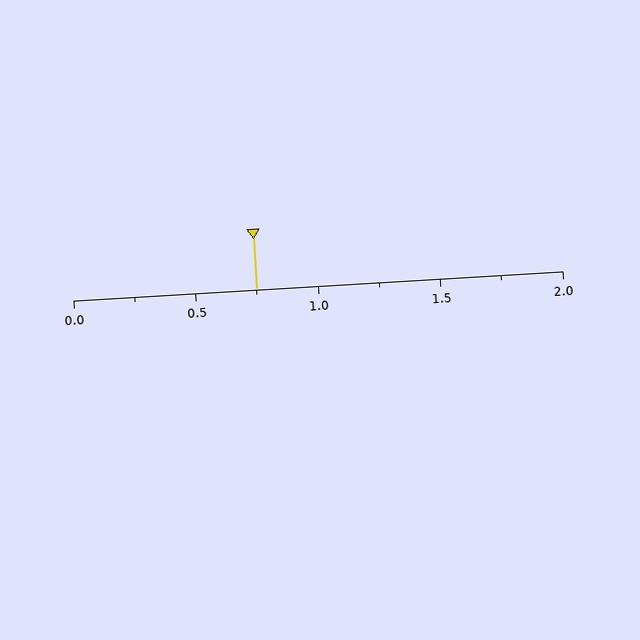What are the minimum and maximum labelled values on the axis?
The axis runs from 0.0 to 2.0.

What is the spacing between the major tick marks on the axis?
The major ticks are spaced 0.5 apart.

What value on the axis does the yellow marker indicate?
The marker indicates approximately 0.75.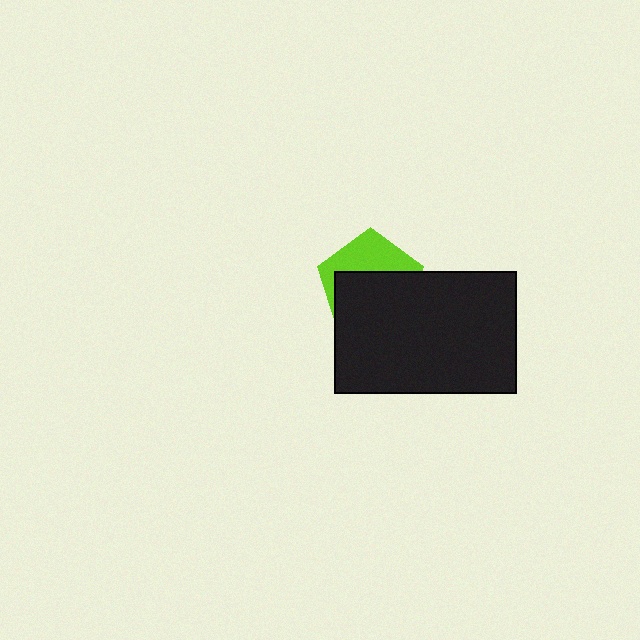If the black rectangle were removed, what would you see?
You would see the complete lime pentagon.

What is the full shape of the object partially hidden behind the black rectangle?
The partially hidden object is a lime pentagon.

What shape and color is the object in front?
The object in front is a black rectangle.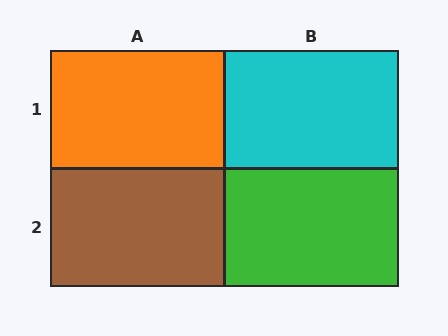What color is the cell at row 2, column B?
Green.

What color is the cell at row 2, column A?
Brown.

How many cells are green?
1 cell is green.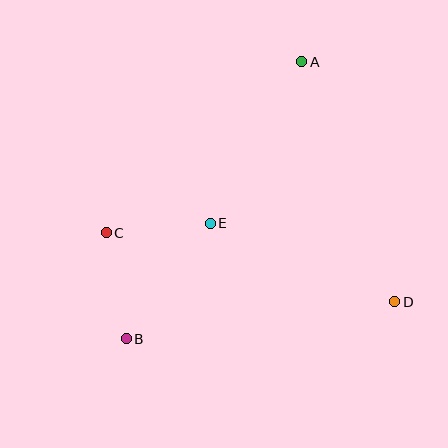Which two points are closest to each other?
Points C and E are closest to each other.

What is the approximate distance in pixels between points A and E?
The distance between A and E is approximately 186 pixels.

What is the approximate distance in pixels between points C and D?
The distance between C and D is approximately 297 pixels.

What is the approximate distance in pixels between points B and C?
The distance between B and C is approximately 108 pixels.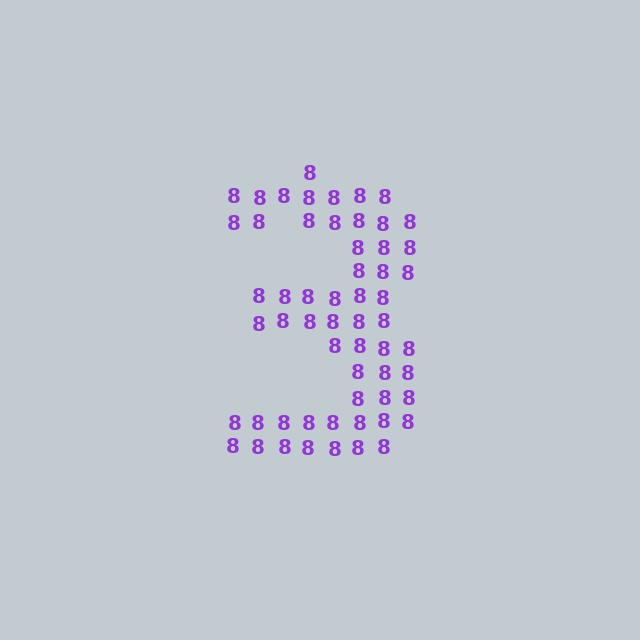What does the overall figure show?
The overall figure shows the digit 3.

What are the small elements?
The small elements are digit 8's.